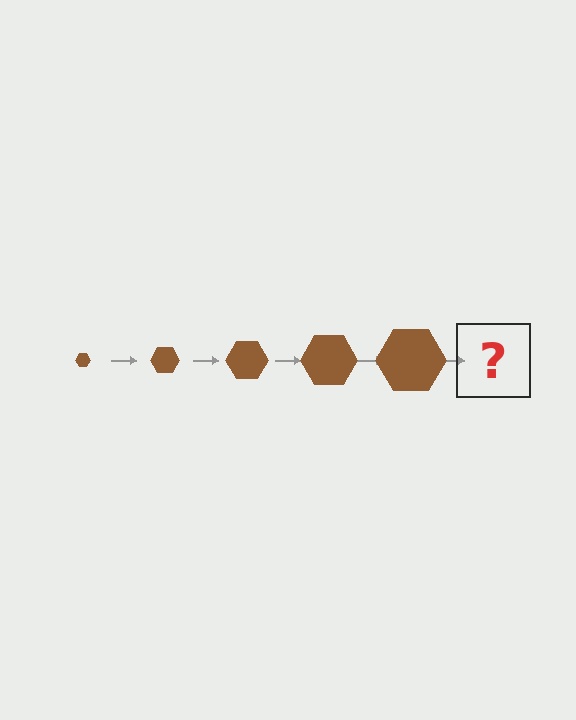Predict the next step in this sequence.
The next step is a brown hexagon, larger than the previous one.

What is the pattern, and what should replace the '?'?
The pattern is that the hexagon gets progressively larger each step. The '?' should be a brown hexagon, larger than the previous one.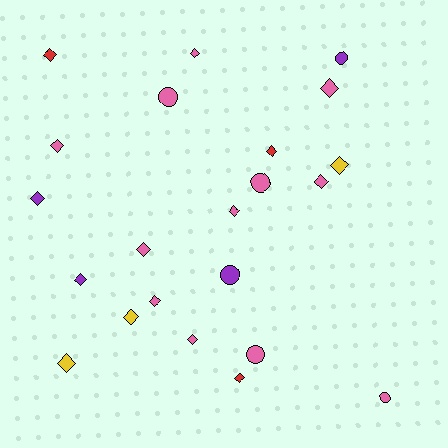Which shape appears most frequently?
Diamond, with 16 objects.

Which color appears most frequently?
Pink, with 12 objects.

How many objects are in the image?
There are 22 objects.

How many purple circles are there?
There are 2 purple circles.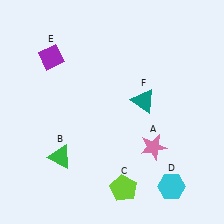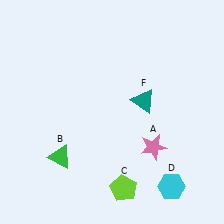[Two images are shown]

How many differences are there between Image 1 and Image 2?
There is 1 difference between the two images.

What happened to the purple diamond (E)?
The purple diamond (E) was removed in Image 2. It was in the top-left area of Image 1.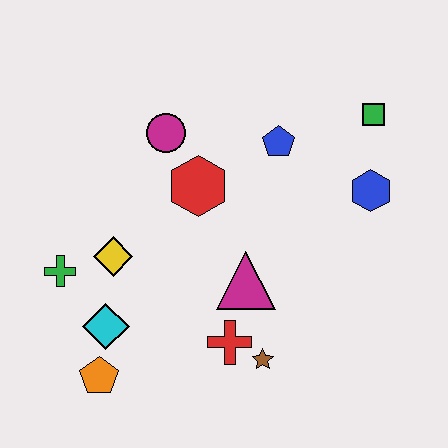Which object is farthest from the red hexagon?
The orange pentagon is farthest from the red hexagon.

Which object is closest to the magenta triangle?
The red cross is closest to the magenta triangle.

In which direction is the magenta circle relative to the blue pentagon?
The magenta circle is to the left of the blue pentagon.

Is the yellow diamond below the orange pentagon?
No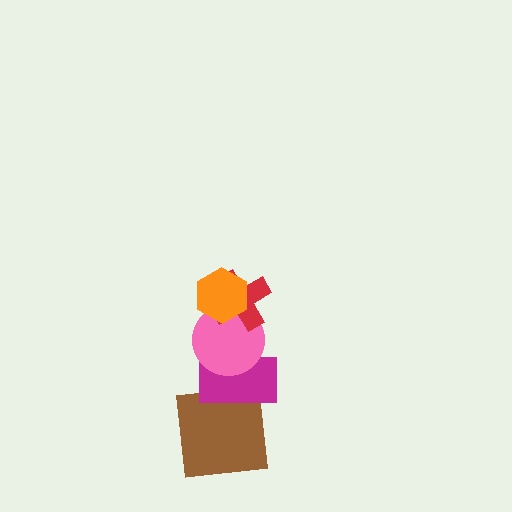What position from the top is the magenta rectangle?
The magenta rectangle is 4th from the top.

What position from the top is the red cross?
The red cross is 2nd from the top.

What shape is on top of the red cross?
The orange hexagon is on top of the red cross.